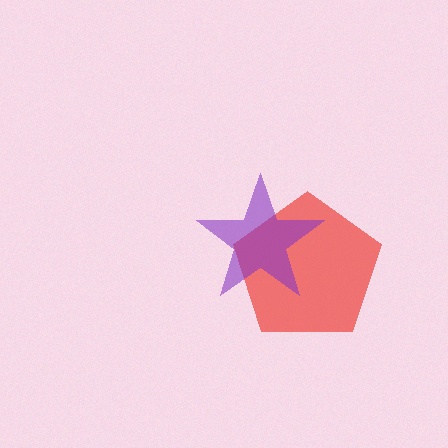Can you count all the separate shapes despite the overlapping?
Yes, there are 2 separate shapes.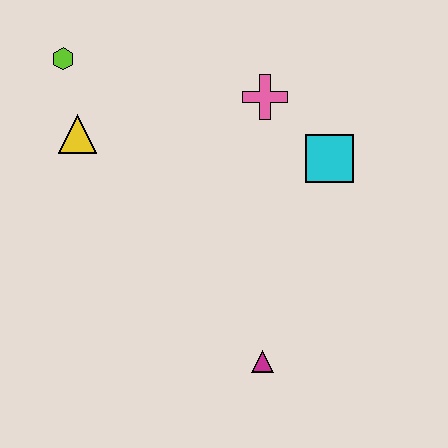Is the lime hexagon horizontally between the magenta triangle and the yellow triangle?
No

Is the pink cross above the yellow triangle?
Yes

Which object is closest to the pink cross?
The cyan square is closest to the pink cross.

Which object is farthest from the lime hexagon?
The magenta triangle is farthest from the lime hexagon.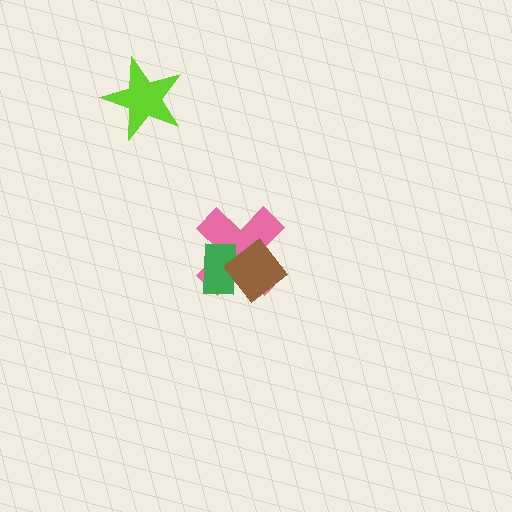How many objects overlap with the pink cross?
2 objects overlap with the pink cross.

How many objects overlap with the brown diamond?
2 objects overlap with the brown diamond.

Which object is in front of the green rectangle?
The brown diamond is in front of the green rectangle.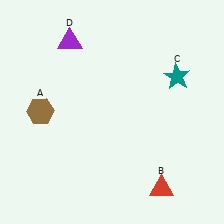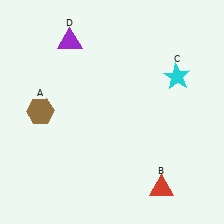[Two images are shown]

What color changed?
The star (C) changed from teal in Image 1 to cyan in Image 2.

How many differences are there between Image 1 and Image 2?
There is 1 difference between the two images.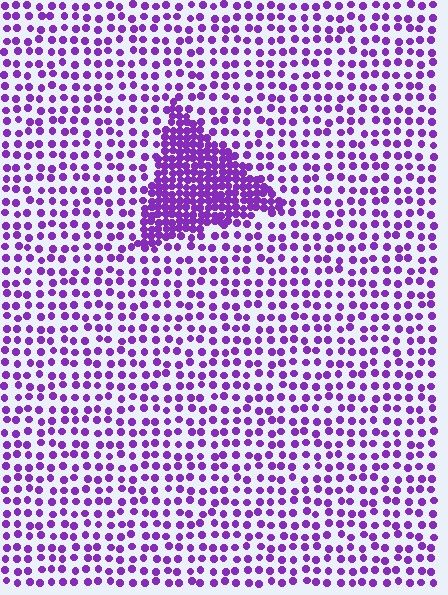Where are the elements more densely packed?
The elements are more densely packed inside the triangle boundary.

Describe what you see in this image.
The image contains small purple elements arranged at two different densities. A triangle-shaped region is visible where the elements are more densely packed than the surrounding area.